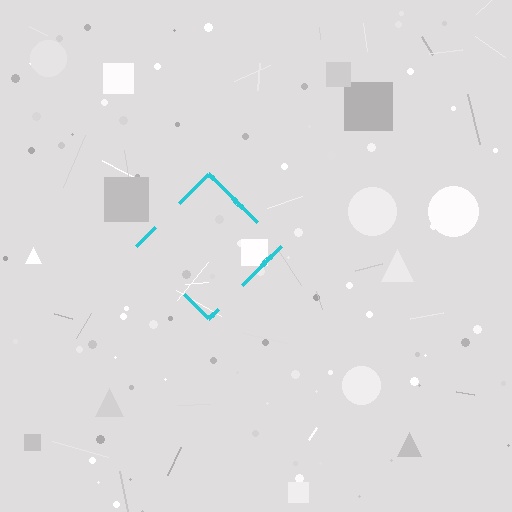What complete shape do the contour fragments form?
The contour fragments form a diamond.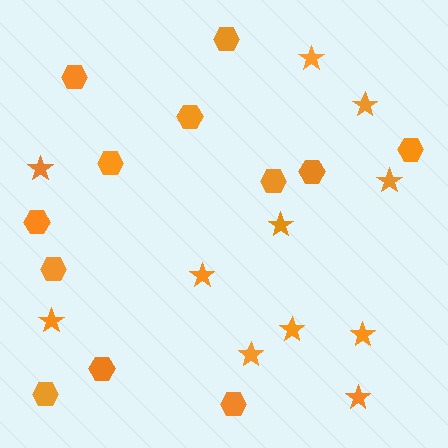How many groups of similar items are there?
There are 2 groups: one group of hexagons (12) and one group of stars (11).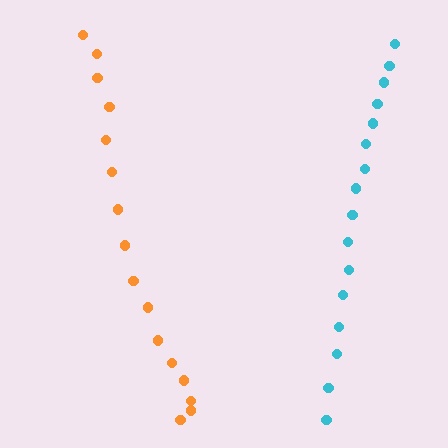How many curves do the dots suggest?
There are 2 distinct paths.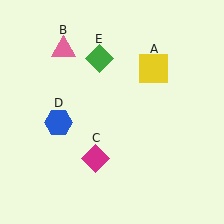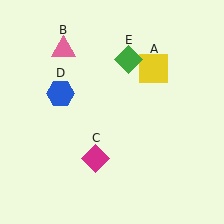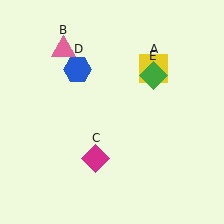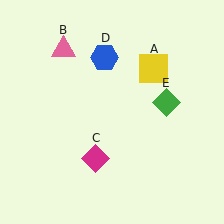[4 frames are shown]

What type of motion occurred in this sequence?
The blue hexagon (object D), green diamond (object E) rotated clockwise around the center of the scene.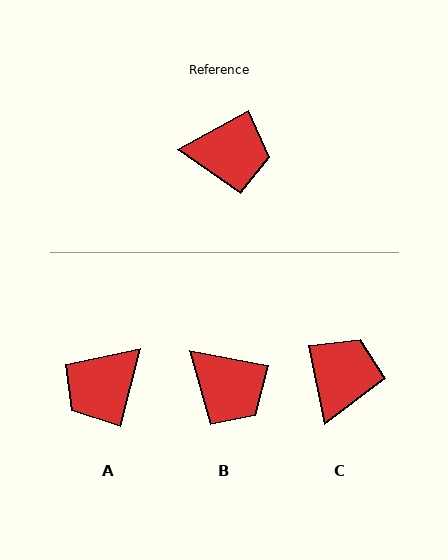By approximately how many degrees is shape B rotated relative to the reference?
Approximately 39 degrees clockwise.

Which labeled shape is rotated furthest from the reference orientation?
A, about 133 degrees away.